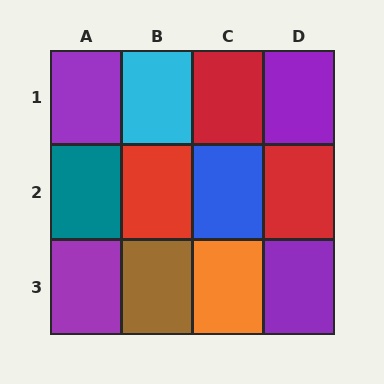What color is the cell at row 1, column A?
Purple.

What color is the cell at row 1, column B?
Cyan.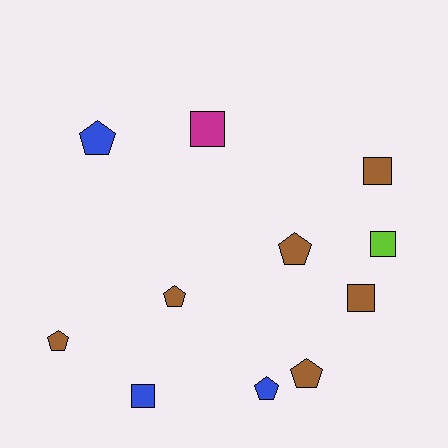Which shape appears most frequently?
Pentagon, with 6 objects.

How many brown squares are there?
There are 2 brown squares.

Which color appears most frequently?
Brown, with 6 objects.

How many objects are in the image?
There are 11 objects.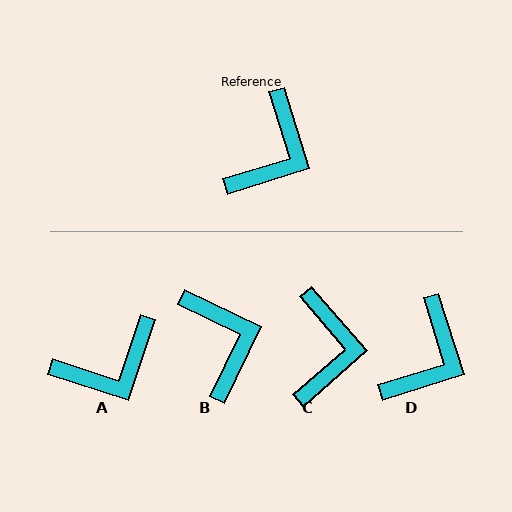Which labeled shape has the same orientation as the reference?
D.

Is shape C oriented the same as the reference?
No, it is off by about 24 degrees.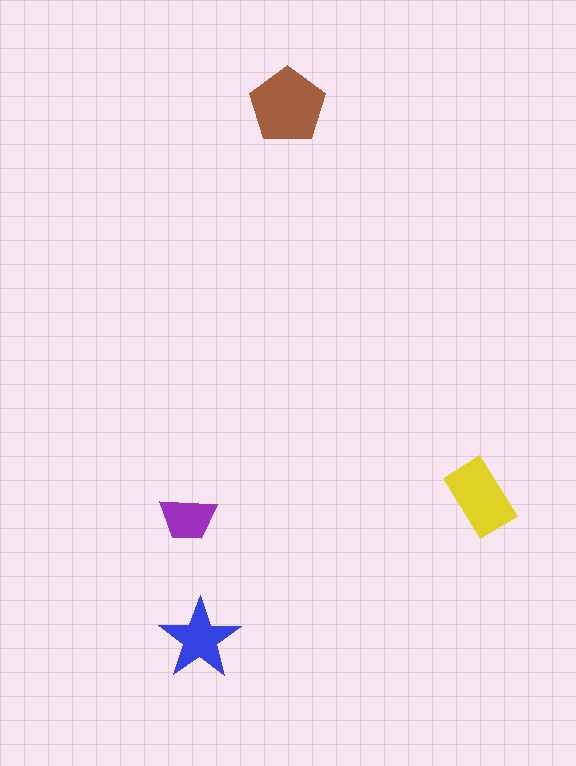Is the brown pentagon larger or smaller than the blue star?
Larger.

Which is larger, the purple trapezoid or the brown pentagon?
The brown pentagon.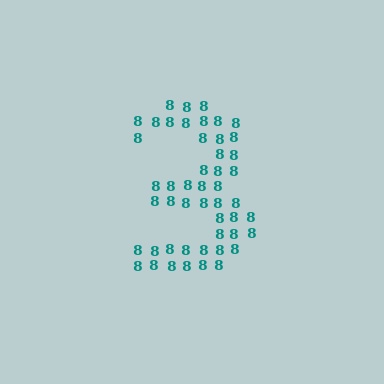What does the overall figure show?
The overall figure shows the digit 3.